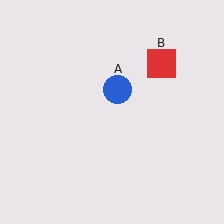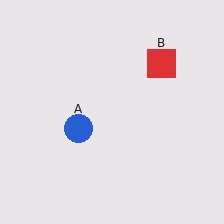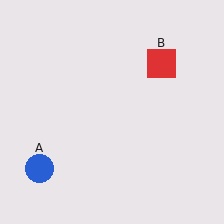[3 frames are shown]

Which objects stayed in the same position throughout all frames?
Red square (object B) remained stationary.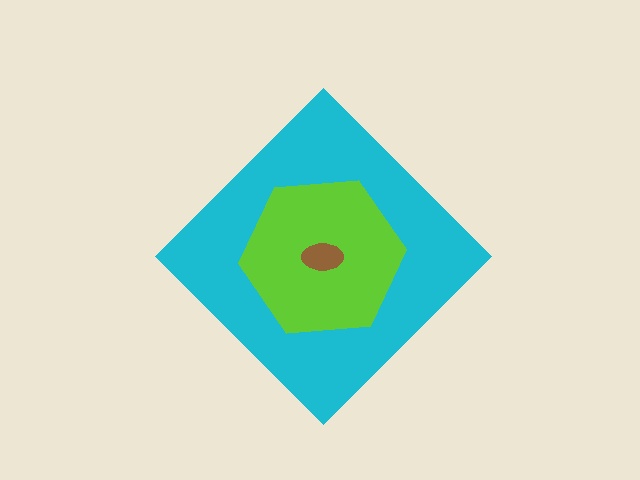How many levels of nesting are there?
3.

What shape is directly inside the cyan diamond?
The lime hexagon.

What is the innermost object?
The brown ellipse.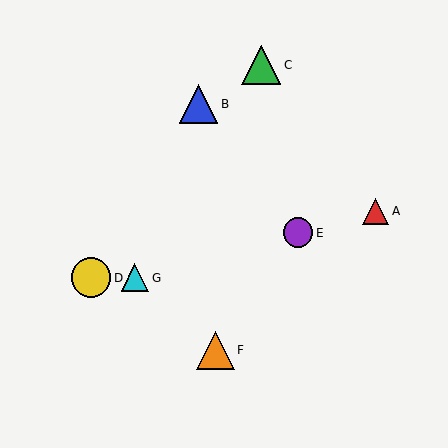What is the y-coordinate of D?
Object D is at y≈278.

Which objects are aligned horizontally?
Objects D, G are aligned horizontally.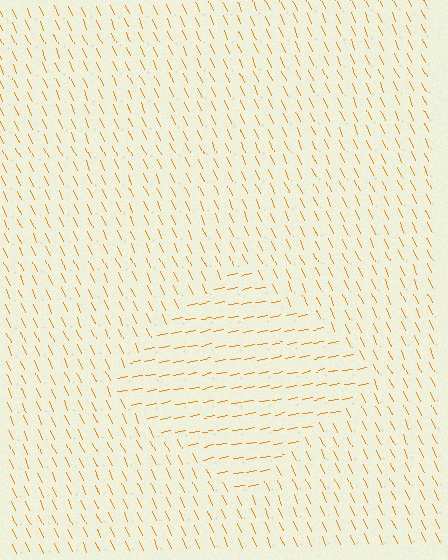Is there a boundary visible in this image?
Yes, there is a texture boundary formed by a change in line orientation.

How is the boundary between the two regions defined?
The boundary is defined purely by a change in line orientation (approximately 77 degrees difference). All lines are the same color and thickness.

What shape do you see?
I see a diamond.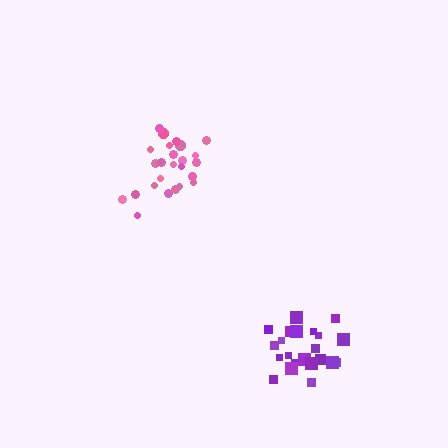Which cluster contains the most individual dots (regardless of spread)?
Pink (25).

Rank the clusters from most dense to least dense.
purple, pink.